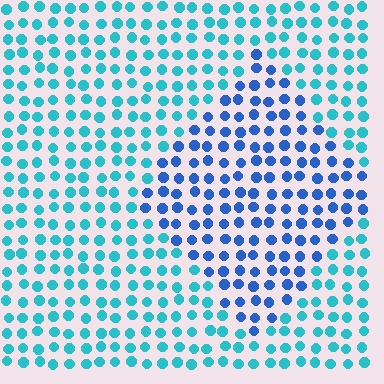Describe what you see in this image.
The image is filled with small cyan elements in a uniform arrangement. A diamond-shaped region is visible where the elements are tinted to a slightly different hue, forming a subtle color boundary.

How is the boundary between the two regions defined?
The boundary is defined purely by a slight shift in hue (about 36 degrees). Spacing, size, and orientation are identical on both sides.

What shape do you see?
I see a diamond.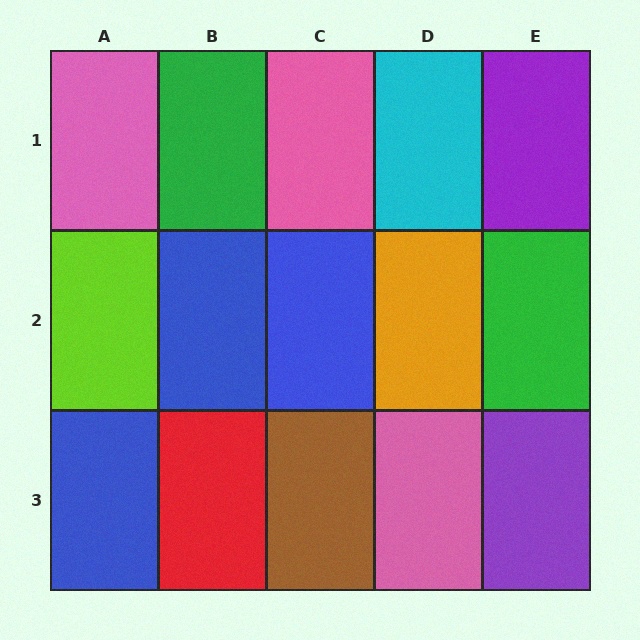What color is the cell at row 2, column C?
Blue.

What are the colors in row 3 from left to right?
Blue, red, brown, pink, purple.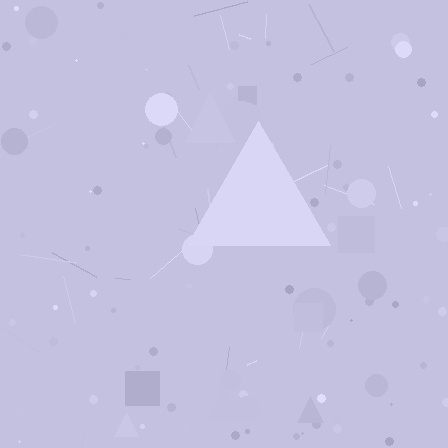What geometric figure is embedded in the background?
A triangle is embedded in the background.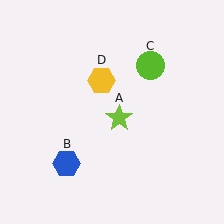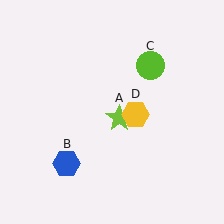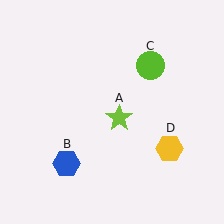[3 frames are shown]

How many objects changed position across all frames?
1 object changed position: yellow hexagon (object D).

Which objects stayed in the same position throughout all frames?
Lime star (object A) and blue hexagon (object B) and lime circle (object C) remained stationary.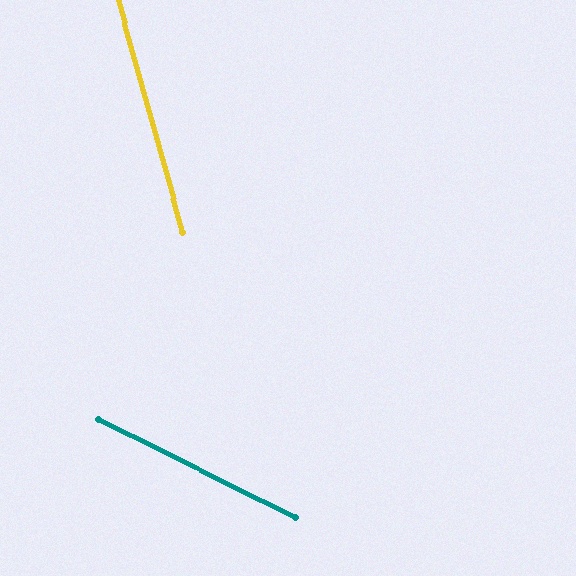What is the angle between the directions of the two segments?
Approximately 48 degrees.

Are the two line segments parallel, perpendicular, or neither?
Neither parallel nor perpendicular — they differ by about 48°.